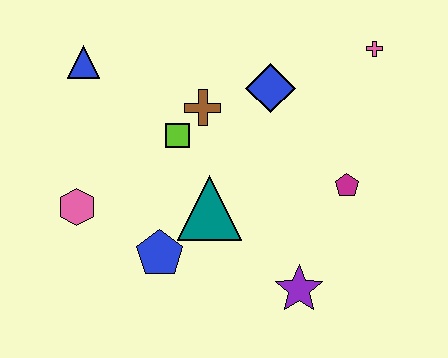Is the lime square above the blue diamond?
No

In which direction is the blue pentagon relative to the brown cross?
The blue pentagon is below the brown cross.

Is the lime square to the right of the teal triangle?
No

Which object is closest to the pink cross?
The blue diamond is closest to the pink cross.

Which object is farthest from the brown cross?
The purple star is farthest from the brown cross.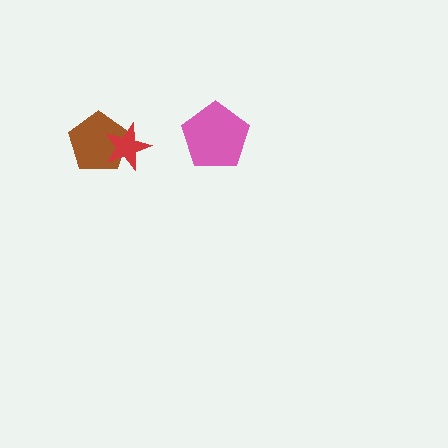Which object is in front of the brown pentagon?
The red star is in front of the brown pentagon.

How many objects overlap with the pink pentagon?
0 objects overlap with the pink pentagon.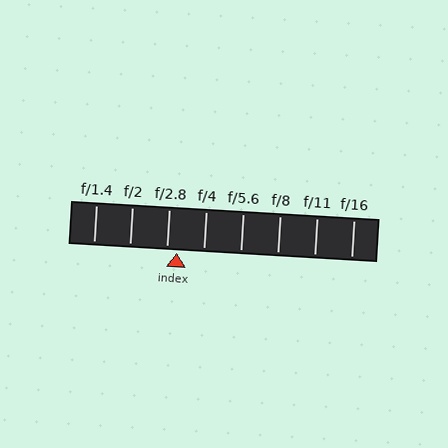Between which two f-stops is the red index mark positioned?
The index mark is between f/2.8 and f/4.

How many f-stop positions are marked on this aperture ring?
There are 8 f-stop positions marked.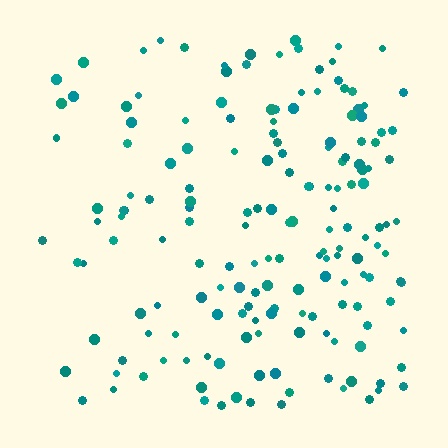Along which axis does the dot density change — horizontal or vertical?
Horizontal.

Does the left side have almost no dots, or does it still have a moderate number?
Still a moderate number, just noticeably fewer than the right.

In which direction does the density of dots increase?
From left to right, with the right side densest.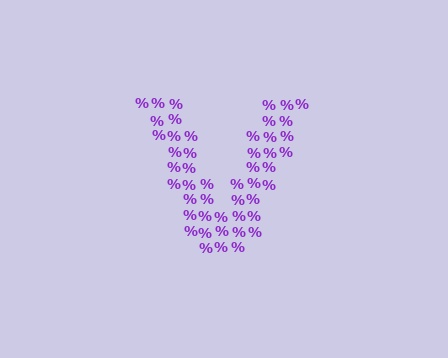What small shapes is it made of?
It is made of small percent signs.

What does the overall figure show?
The overall figure shows the letter V.